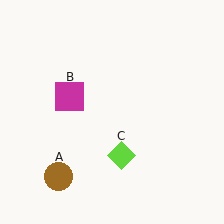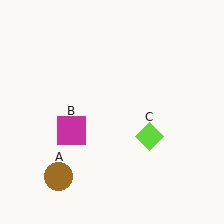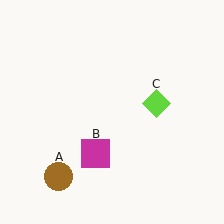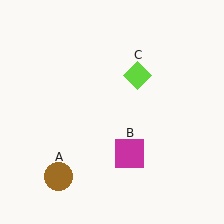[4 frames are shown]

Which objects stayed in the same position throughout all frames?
Brown circle (object A) remained stationary.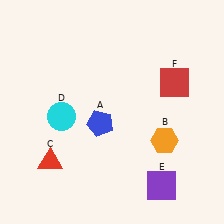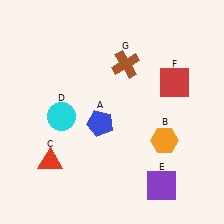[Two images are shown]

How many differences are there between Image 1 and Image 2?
There is 1 difference between the two images.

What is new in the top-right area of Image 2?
A brown cross (G) was added in the top-right area of Image 2.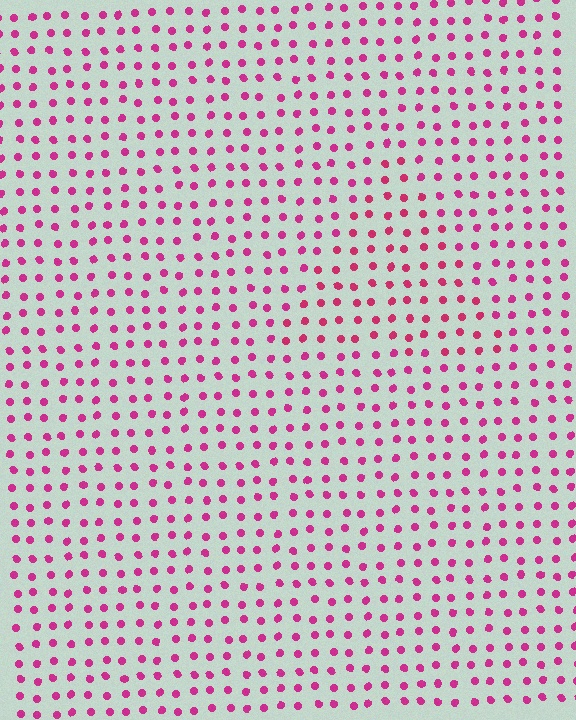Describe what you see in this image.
The image is filled with small magenta elements in a uniform arrangement. A triangle-shaped region is visible where the elements are tinted to a slightly different hue, forming a subtle color boundary.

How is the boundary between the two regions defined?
The boundary is defined purely by a slight shift in hue (about 14 degrees). Spacing, size, and orientation are identical on both sides.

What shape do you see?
I see a triangle.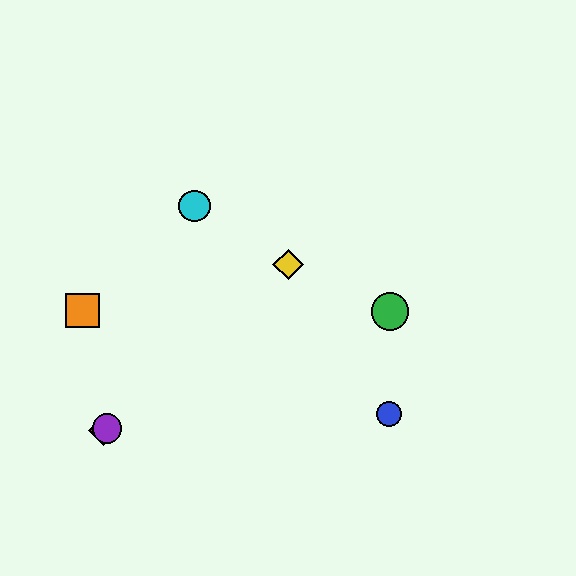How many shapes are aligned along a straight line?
3 shapes (the red diamond, the green circle, the purple circle) are aligned along a straight line.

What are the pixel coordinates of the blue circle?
The blue circle is at (389, 414).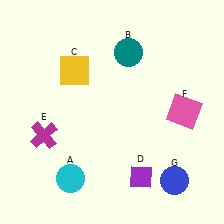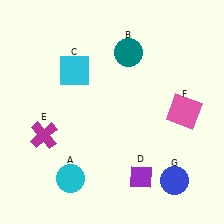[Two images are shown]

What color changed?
The square (C) changed from yellow in Image 1 to cyan in Image 2.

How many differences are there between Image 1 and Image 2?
There is 1 difference between the two images.